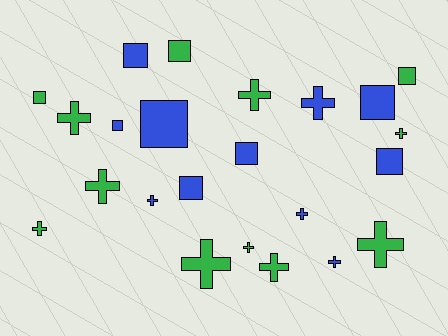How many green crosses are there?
There are 9 green crosses.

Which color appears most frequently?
Green, with 12 objects.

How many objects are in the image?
There are 23 objects.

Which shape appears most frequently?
Cross, with 13 objects.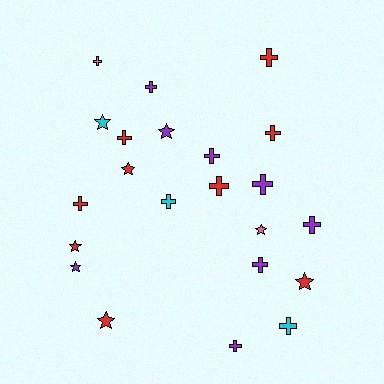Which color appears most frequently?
Red, with 9 objects.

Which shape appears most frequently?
Cross, with 14 objects.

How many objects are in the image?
There are 22 objects.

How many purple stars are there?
There are 2 purple stars.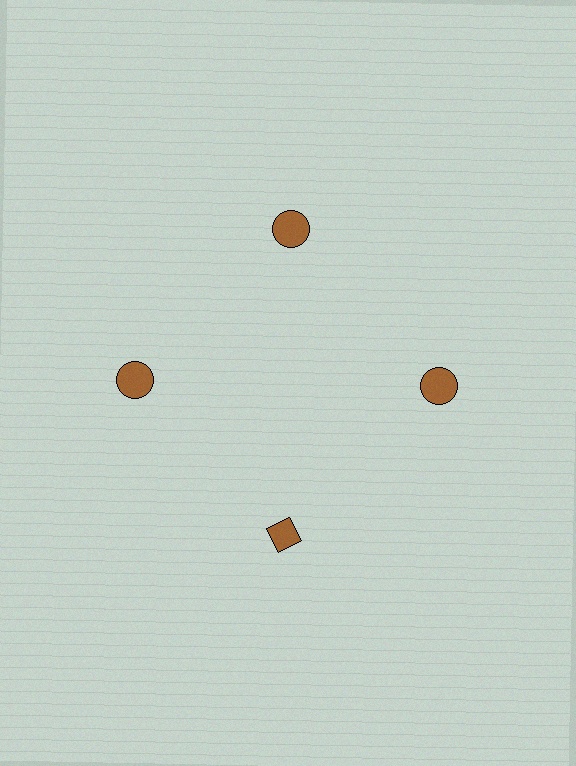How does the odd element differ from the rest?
It has a different shape: diamond instead of circle.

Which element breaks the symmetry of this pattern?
The brown diamond at roughly the 6 o'clock position breaks the symmetry. All other shapes are brown circles.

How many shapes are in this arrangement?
There are 4 shapes arranged in a ring pattern.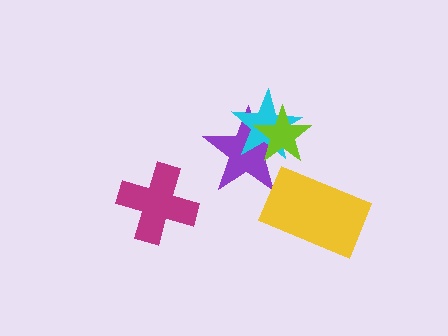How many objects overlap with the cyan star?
2 objects overlap with the cyan star.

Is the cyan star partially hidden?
Yes, it is partially covered by another shape.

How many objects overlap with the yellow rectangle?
0 objects overlap with the yellow rectangle.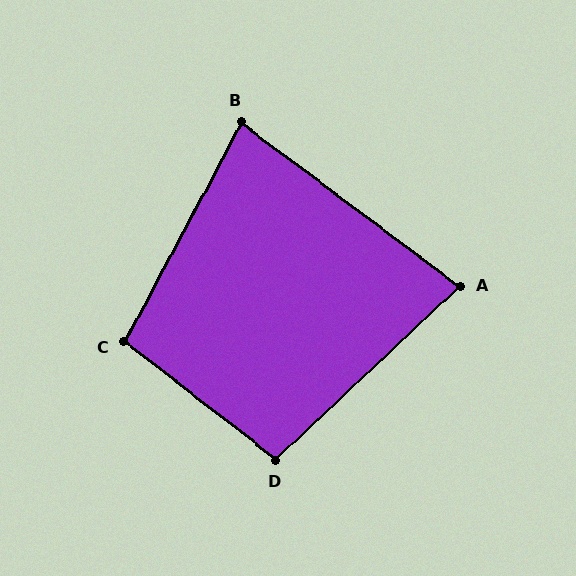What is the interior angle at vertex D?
Approximately 99 degrees (obtuse).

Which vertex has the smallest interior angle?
A, at approximately 80 degrees.